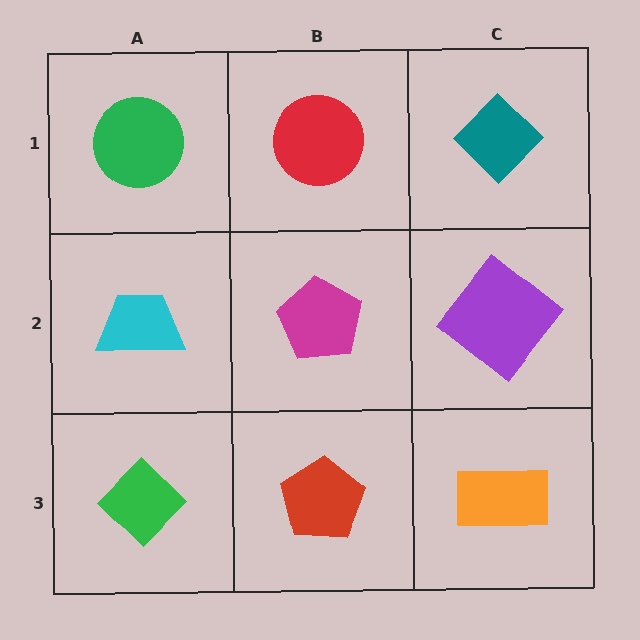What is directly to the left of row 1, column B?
A green circle.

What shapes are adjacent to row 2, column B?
A red circle (row 1, column B), a red pentagon (row 3, column B), a cyan trapezoid (row 2, column A), a purple diamond (row 2, column C).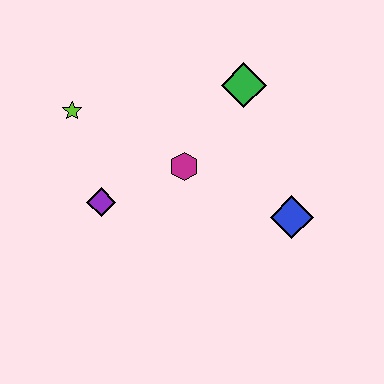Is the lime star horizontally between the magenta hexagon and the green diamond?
No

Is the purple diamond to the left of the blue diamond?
Yes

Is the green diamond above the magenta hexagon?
Yes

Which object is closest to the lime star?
The purple diamond is closest to the lime star.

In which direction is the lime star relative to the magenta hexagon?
The lime star is to the left of the magenta hexagon.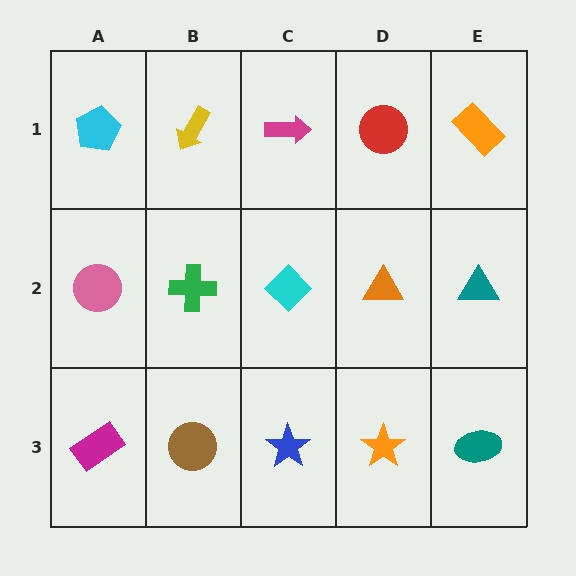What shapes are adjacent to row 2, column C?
A magenta arrow (row 1, column C), a blue star (row 3, column C), a green cross (row 2, column B), an orange triangle (row 2, column D).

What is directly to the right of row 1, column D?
An orange rectangle.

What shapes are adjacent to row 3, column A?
A pink circle (row 2, column A), a brown circle (row 3, column B).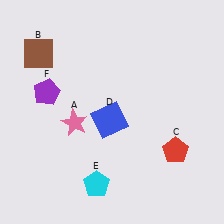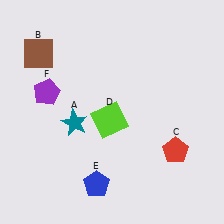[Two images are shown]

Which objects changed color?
A changed from pink to teal. D changed from blue to lime. E changed from cyan to blue.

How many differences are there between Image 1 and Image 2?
There are 3 differences between the two images.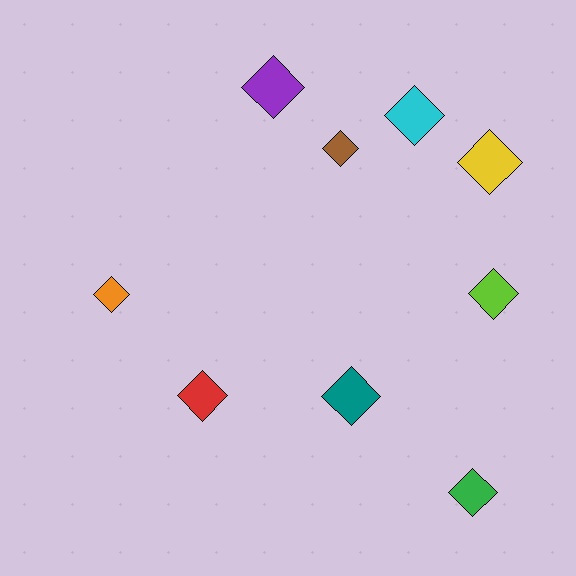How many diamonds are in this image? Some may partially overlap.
There are 9 diamonds.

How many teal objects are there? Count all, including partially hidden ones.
There is 1 teal object.